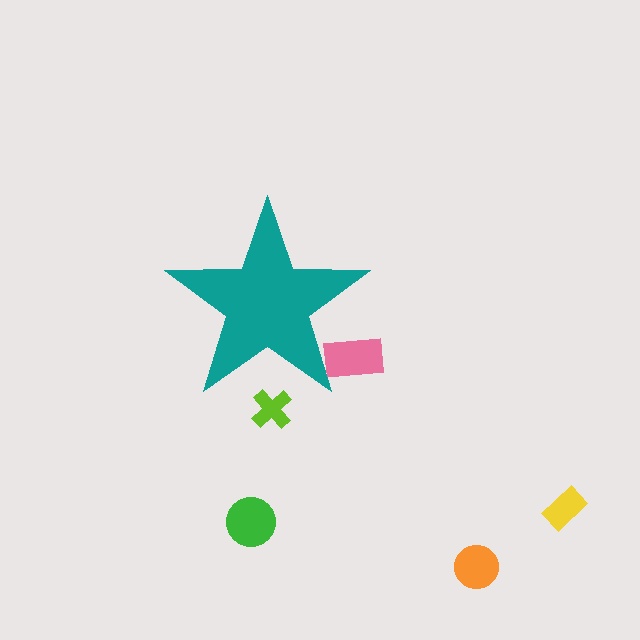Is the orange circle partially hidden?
No, the orange circle is fully visible.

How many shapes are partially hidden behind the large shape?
2 shapes are partially hidden.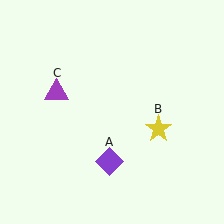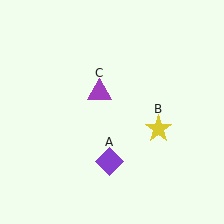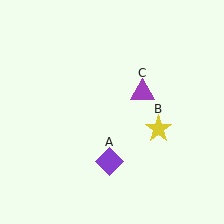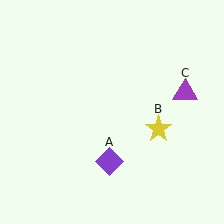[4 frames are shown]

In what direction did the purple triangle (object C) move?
The purple triangle (object C) moved right.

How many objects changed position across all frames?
1 object changed position: purple triangle (object C).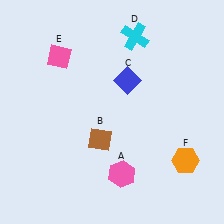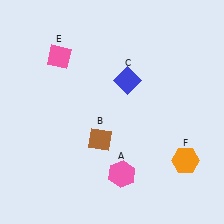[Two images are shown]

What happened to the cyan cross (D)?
The cyan cross (D) was removed in Image 2. It was in the top-right area of Image 1.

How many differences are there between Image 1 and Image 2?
There is 1 difference between the two images.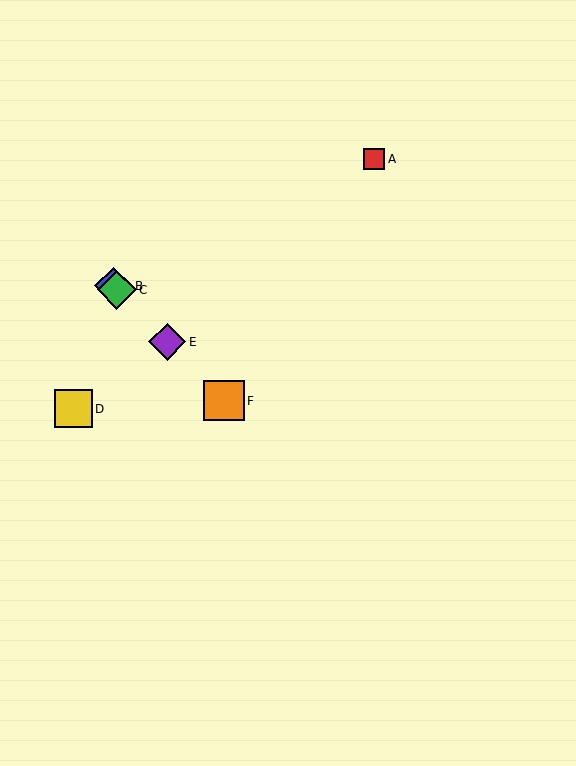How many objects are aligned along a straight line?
4 objects (B, C, E, F) are aligned along a straight line.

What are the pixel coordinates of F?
Object F is at (224, 401).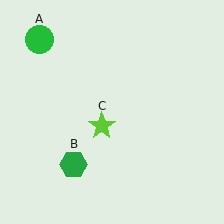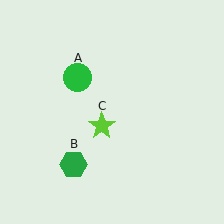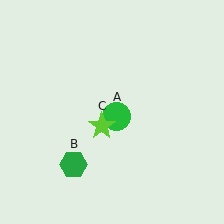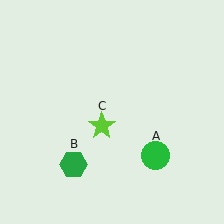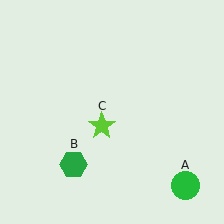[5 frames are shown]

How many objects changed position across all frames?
1 object changed position: green circle (object A).